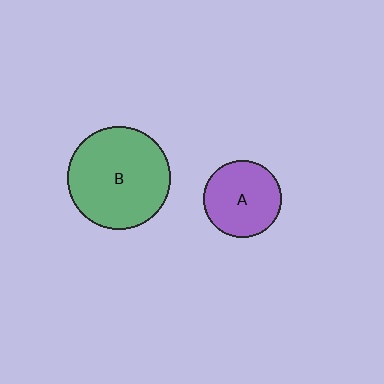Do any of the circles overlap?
No, none of the circles overlap.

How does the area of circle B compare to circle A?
Approximately 1.8 times.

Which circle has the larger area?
Circle B (green).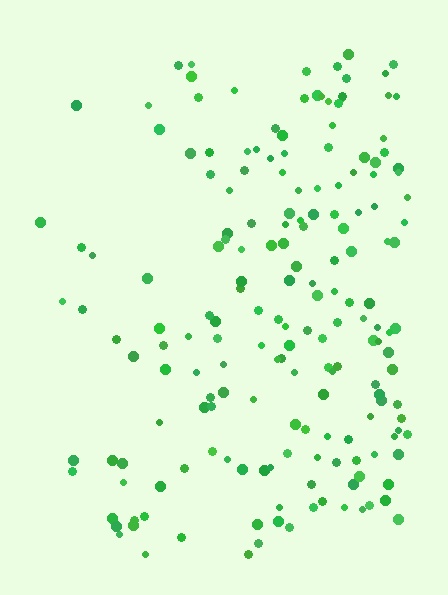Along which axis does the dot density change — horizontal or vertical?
Horizontal.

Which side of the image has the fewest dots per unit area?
The left.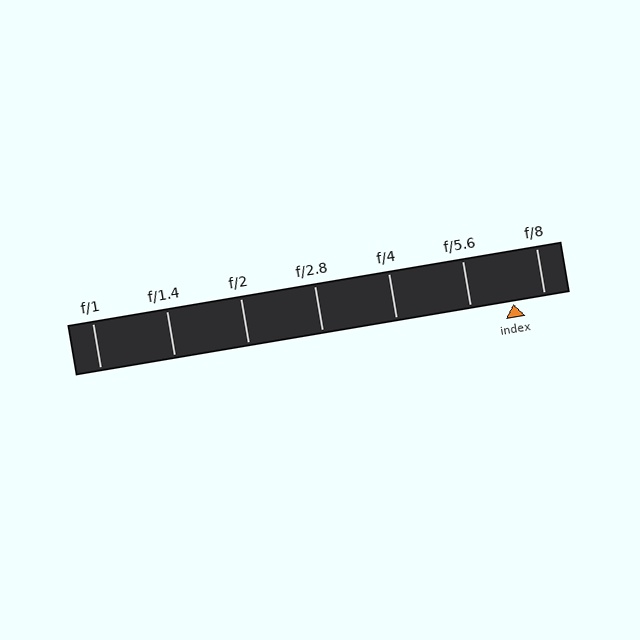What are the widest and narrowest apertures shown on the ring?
The widest aperture shown is f/1 and the narrowest is f/8.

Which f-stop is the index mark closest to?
The index mark is closest to f/8.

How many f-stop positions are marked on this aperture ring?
There are 7 f-stop positions marked.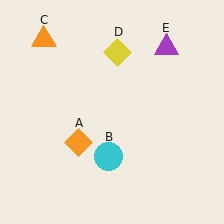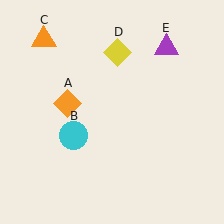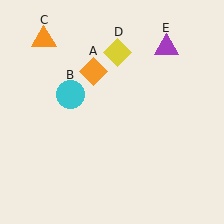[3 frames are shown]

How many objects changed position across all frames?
2 objects changed position: orange diamond (object A), cyan circle (object B).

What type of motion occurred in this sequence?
The orange diamond (object A), cyan circle (object B) rotated clockwise around the center of the scene.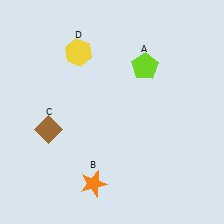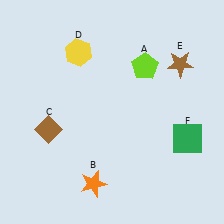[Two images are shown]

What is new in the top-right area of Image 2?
A brown star (E) was added in the top-right area of Image 2.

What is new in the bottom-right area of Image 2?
A green square (F) was added in the bottom-right area of Image 2.